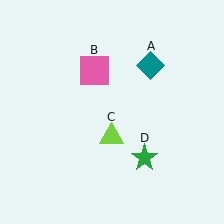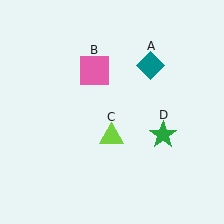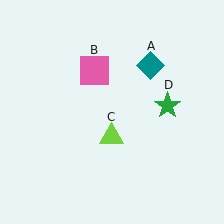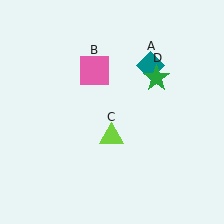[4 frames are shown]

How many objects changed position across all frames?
1 object changed position: green star (object D).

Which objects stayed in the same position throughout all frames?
Teal diamond (object A) and pink square (object B) and lime triangle (object C) remained stationary.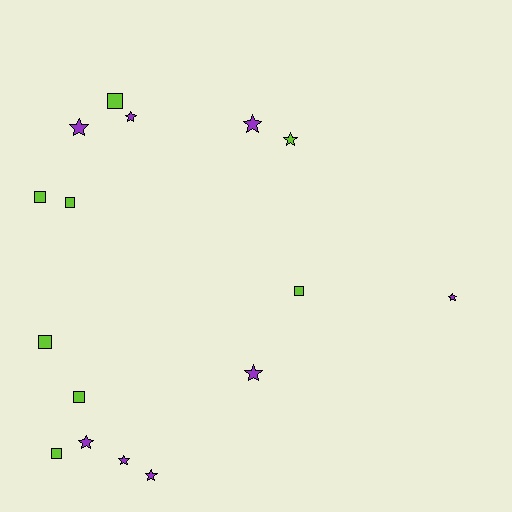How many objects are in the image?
There are 16 objects.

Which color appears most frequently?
Purple, with 8 objects.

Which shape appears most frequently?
Star, with 9 objects.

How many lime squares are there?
There are 7 lime squares.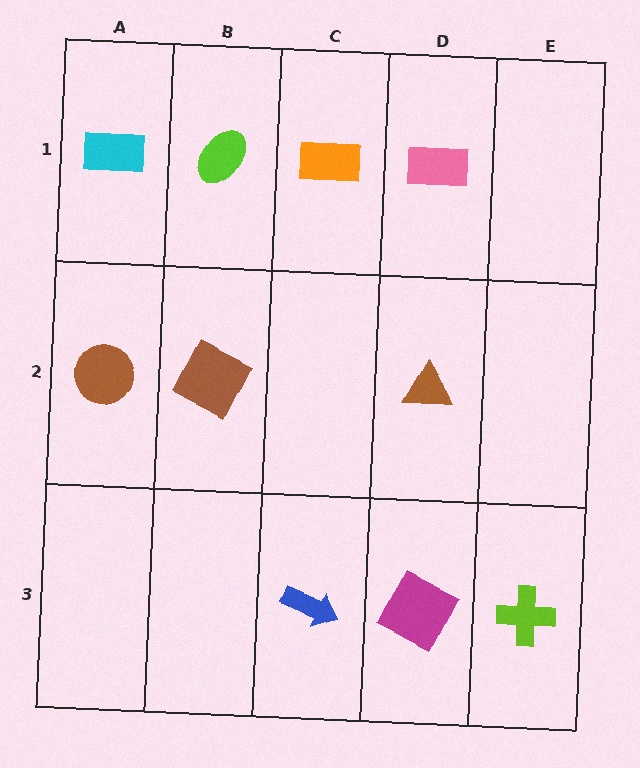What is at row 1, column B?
A lime ellipse.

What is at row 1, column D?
A pink rectangle.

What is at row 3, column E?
A lime cross.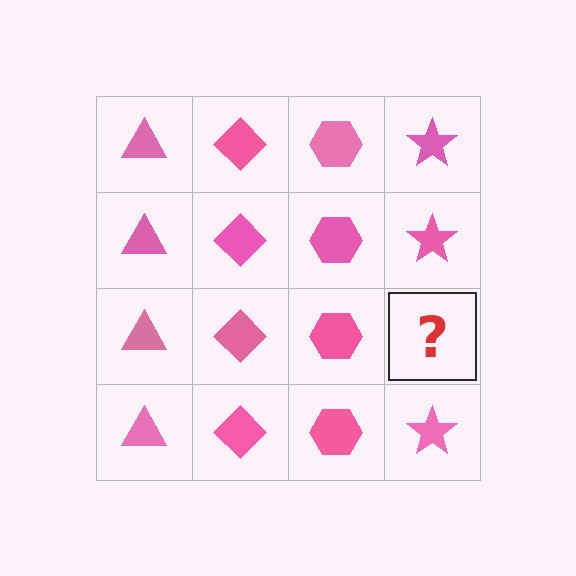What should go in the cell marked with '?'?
The missing cell should contain a pink star.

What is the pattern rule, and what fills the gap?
The rule is that each column has a consistent shape. The gap should be filled with a pink star.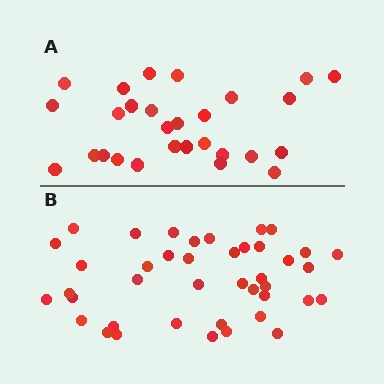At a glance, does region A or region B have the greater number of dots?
Region B (the bottom region) has more dots.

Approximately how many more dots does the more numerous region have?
Region B has approximately 15 more dots than region A.